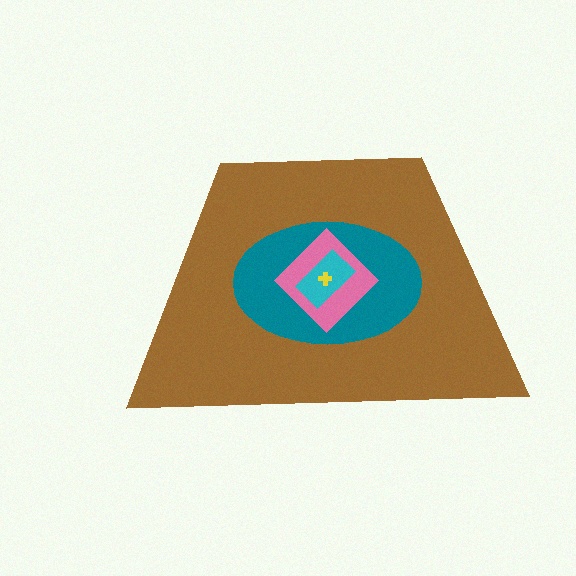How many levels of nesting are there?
5.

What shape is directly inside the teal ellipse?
The pink diamond.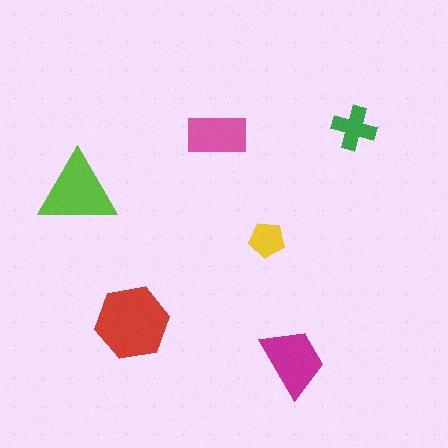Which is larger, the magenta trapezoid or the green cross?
The magenta trapezoid.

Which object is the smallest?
The yellow pentagon.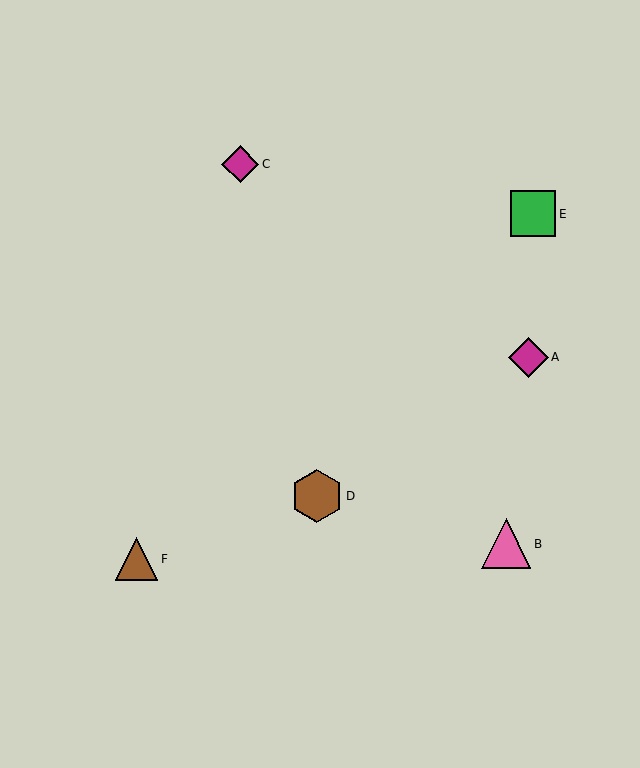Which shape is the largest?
The brown hexagon (labeled D) is the largest.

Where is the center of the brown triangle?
The center of the brown triangle is at (137, 559).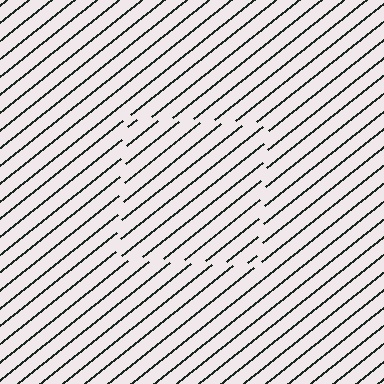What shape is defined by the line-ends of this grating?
An illusory square. The interior of the shape contains the same grating, shifted by half a period — the contour is defined by the phase discontinuity where line-ends from the inner and outer gratings abut.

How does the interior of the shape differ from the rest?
The interior of the shape contains the same grating, shifted by half a period — the contour is defined by the phase discontinuity where line-ends from the inner and outer gratings abut.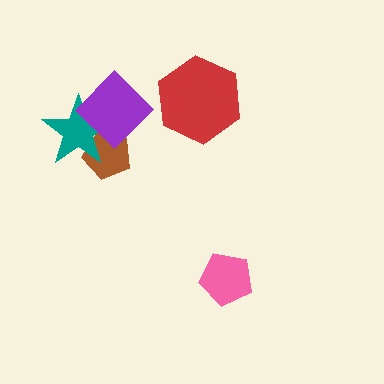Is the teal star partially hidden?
Yes, it is partially covered by another shape.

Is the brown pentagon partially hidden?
Yes, it is partially covered by another shape.